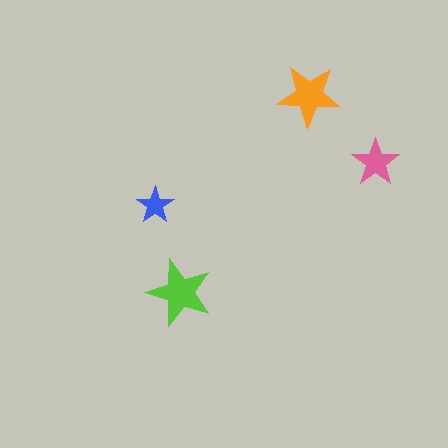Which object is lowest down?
The lime star is bottommost.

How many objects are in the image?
There are 4 objects in the image.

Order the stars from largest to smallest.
the lime one, the orange one, the pink one, the blue one.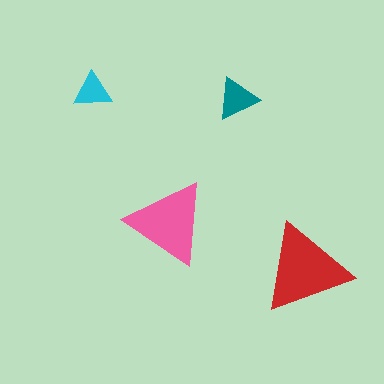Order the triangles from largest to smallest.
the red one, the pink one, the teal one, the cyan one.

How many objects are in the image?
There are 4 objects in the image.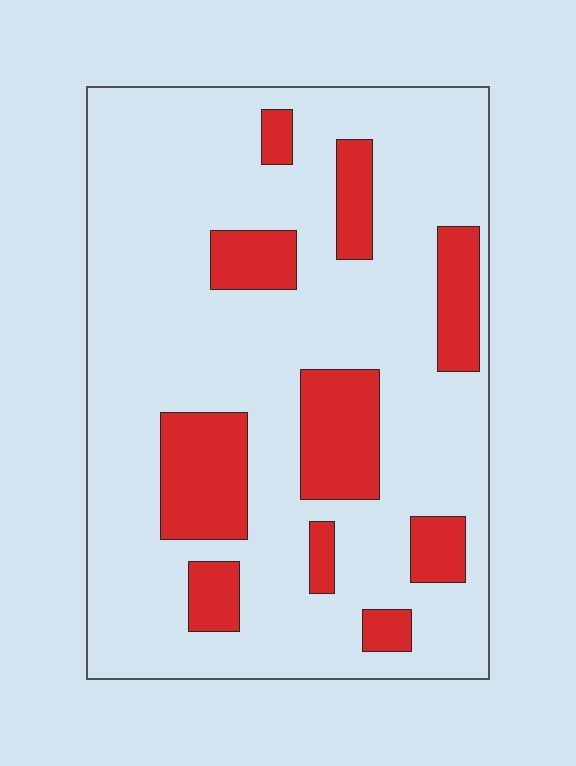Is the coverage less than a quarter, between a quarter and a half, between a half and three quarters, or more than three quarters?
Less than a quarter.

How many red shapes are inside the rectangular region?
10.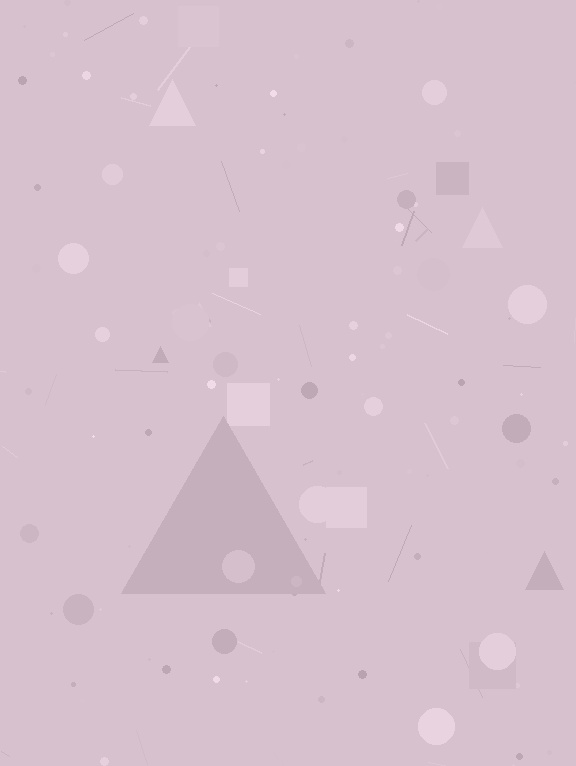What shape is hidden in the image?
A triangle is hidden in the image.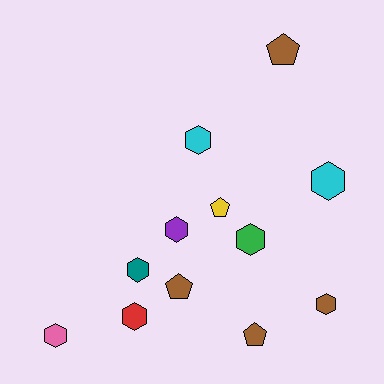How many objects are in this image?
There are 12 objects.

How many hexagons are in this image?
There are 8 hexagons.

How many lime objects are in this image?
There are no lime objects.